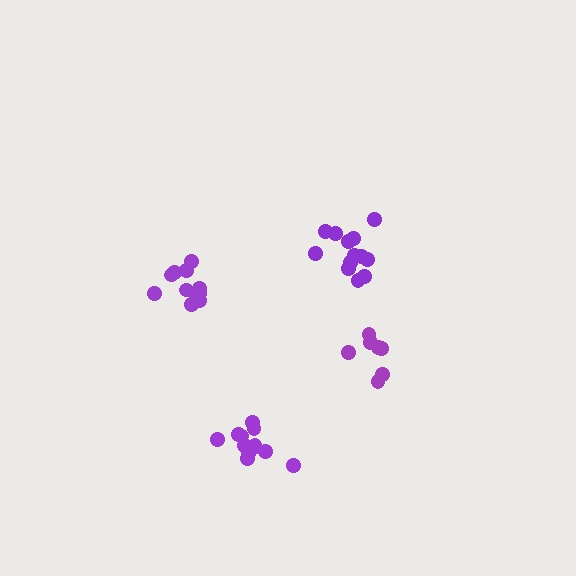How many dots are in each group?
Group 1: 7 dots, Group 2: 12 dots, Group 3: 13 dots, Group 4: 13 dots (45 total).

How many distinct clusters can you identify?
There are 4 distinct clusters.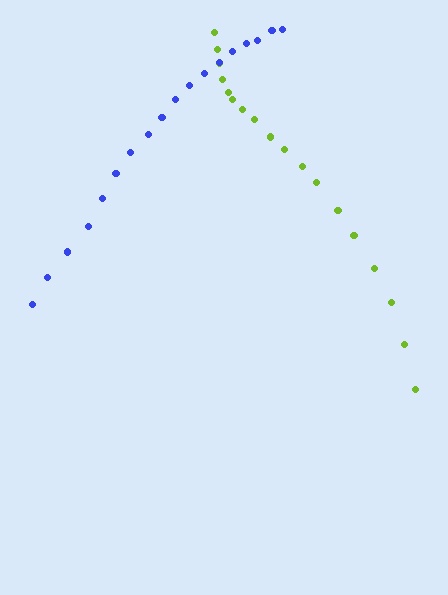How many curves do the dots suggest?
There are 2 distinct paths.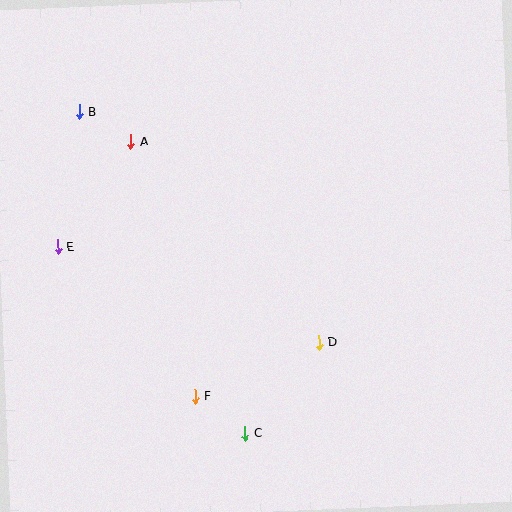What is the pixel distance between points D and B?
The distance between D and B is 333 pixels.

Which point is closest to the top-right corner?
Point D is closest to the top-right corner.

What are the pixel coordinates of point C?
Point C is at (245, 434).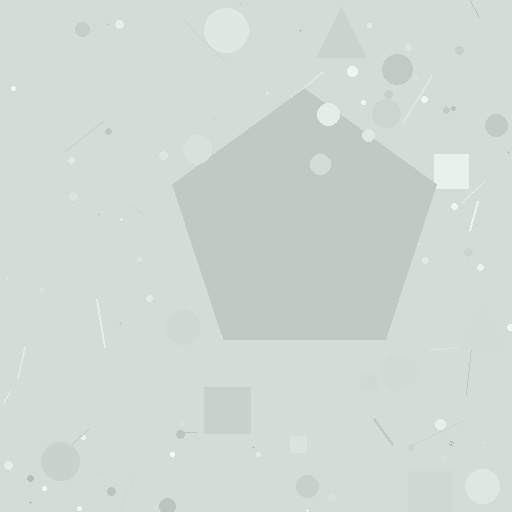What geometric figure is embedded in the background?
A pentagon is embedded in the background.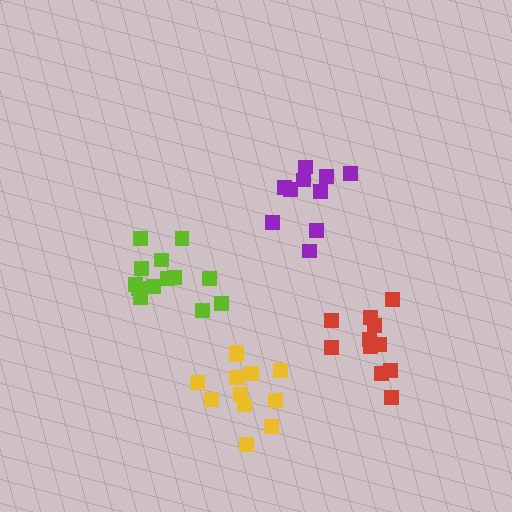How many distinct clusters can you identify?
There are 4 distinct clusters.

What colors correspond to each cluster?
The clusters are colored: yellow, purple, red, lime.